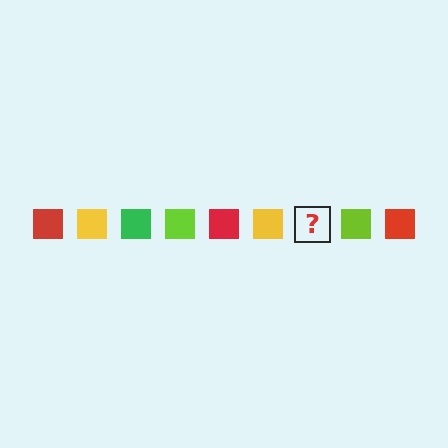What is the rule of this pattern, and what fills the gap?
The rule is that the pattern cycles through red, yellow, green, lime squares. The gap should be filled with a green square.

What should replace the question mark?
The question mark should be replaced with a green square.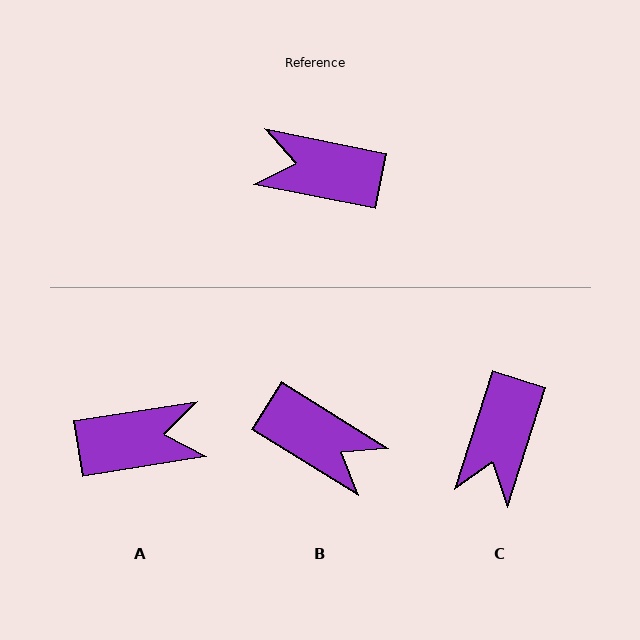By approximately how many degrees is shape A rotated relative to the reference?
Approximately 160 degrees clockwise.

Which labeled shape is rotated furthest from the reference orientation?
A, about 160 degrees away.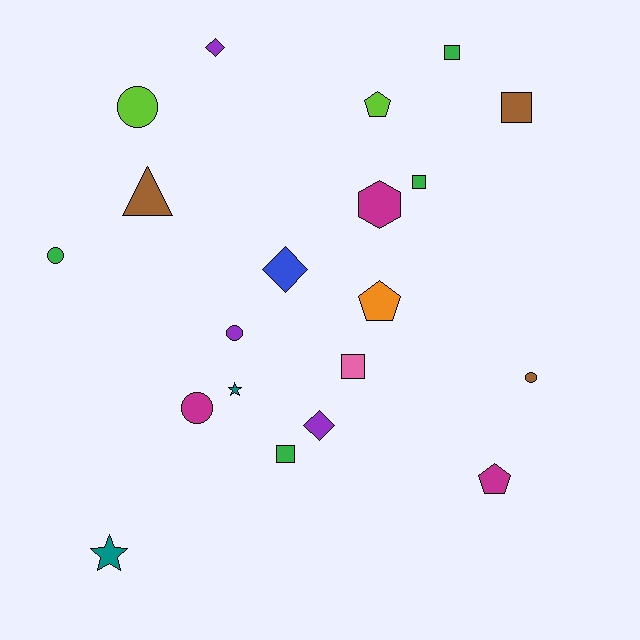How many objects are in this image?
There are 20 objects.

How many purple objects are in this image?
There are 3 purple objects.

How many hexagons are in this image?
There is 1 hexagon.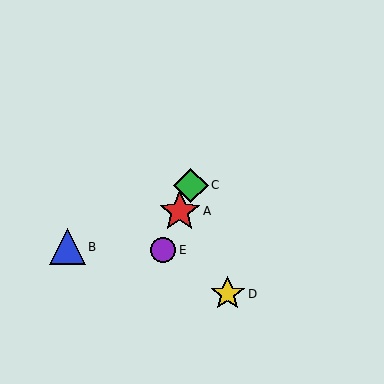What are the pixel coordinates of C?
Object C is at (191, 185).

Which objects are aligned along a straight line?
Objects A, C, E are aligned along a straight line.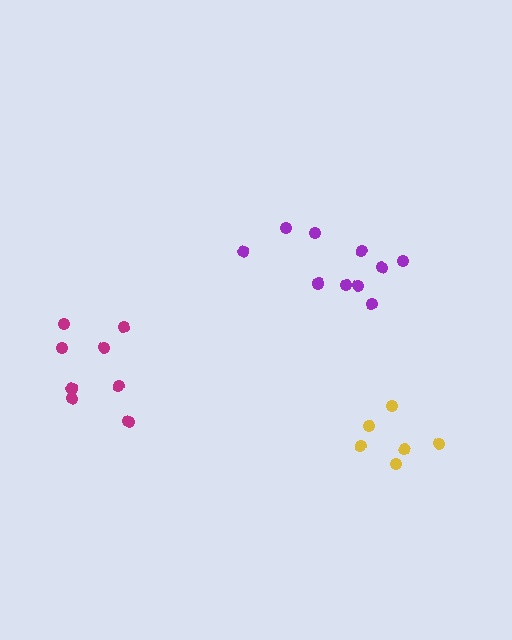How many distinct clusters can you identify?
There are 3 distinct clusters.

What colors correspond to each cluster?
The clusters are colored: yellow, purple, magenta.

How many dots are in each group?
Group 1: 6 dots, Group 2: 10 dots, Group 3: 8 dots (24 total).